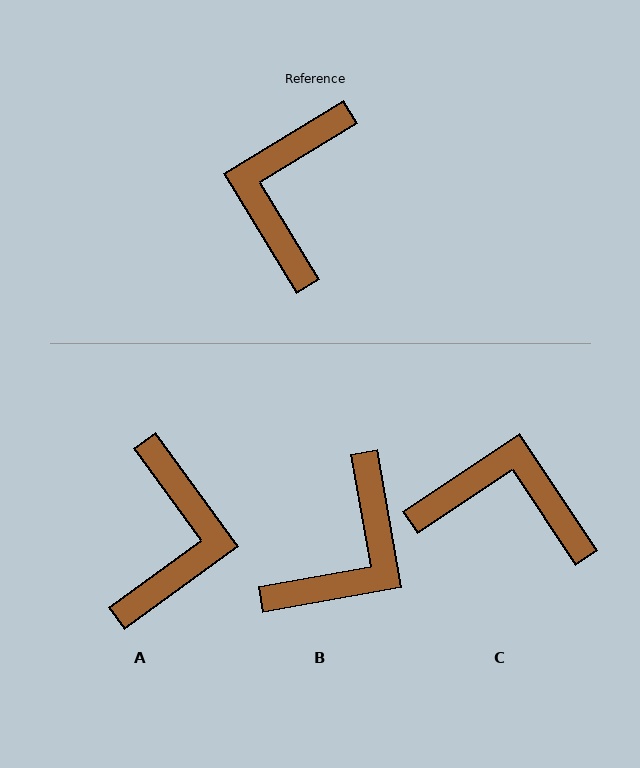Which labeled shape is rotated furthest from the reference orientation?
A, about 175 degrees away.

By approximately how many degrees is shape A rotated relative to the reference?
Approximately 175 degrees clockwise.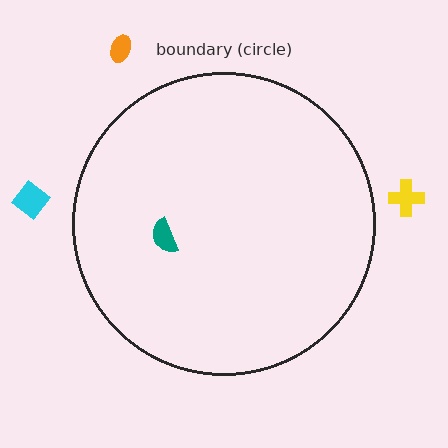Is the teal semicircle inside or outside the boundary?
Inside.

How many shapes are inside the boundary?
1 inside, 3 outside.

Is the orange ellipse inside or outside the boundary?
Outside.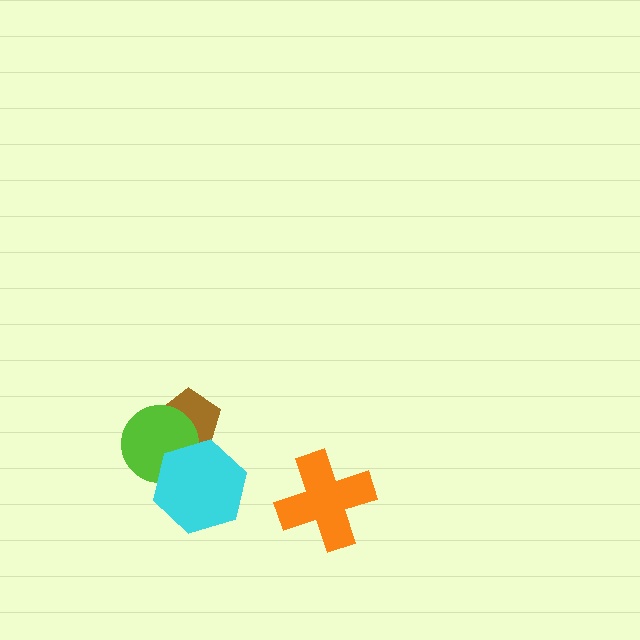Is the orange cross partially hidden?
No, no other shape covers it.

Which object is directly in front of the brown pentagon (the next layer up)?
The lime circle is directly in front of the brown pentagon.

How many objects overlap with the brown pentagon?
2 objects overlap with the brown pentagon.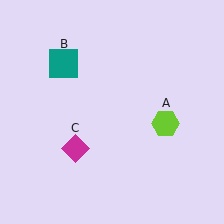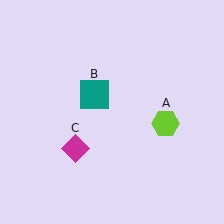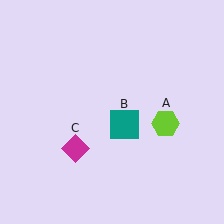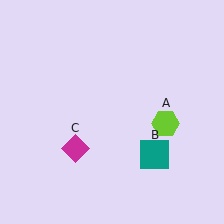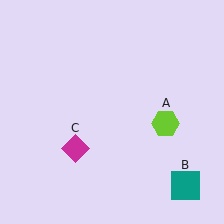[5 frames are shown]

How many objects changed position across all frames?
1 object changed position: teal square (object B).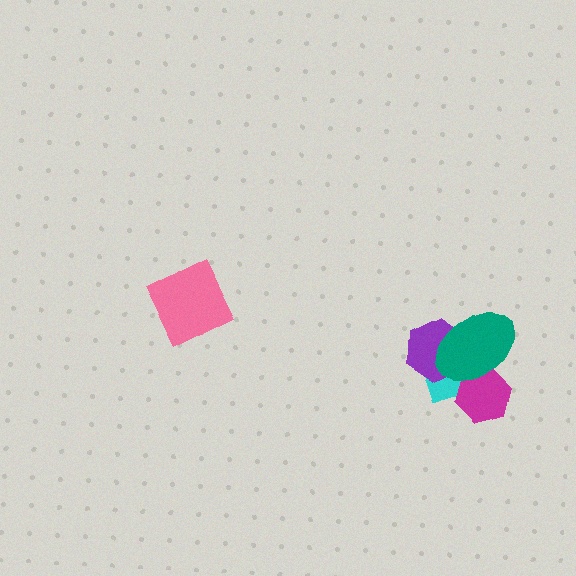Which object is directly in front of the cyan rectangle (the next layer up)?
The magenta hexagon is directly in front of the cyan rectangle.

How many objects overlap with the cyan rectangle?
3 objects overlap with the cyan rectangle.